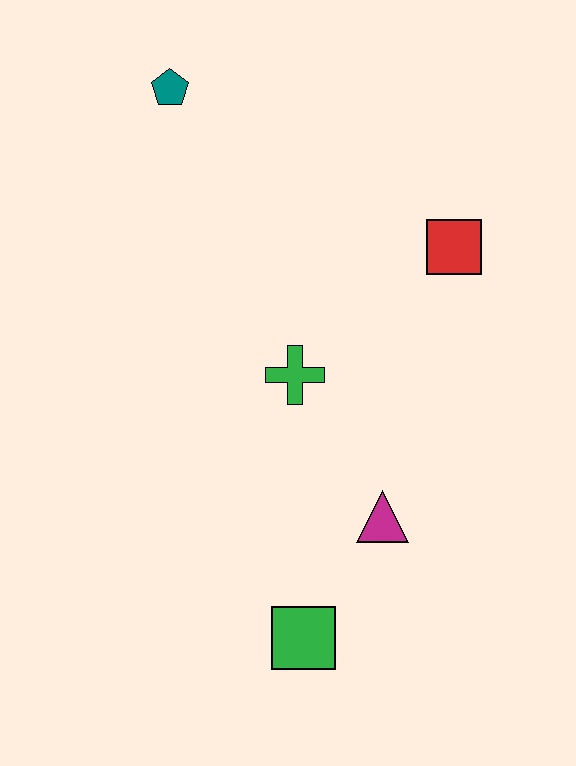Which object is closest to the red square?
The green cross is closest to the red square.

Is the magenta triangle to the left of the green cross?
No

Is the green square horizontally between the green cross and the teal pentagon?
No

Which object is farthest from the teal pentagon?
The green square is farthest from the teal pentagon.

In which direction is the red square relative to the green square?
The red square is above the green square.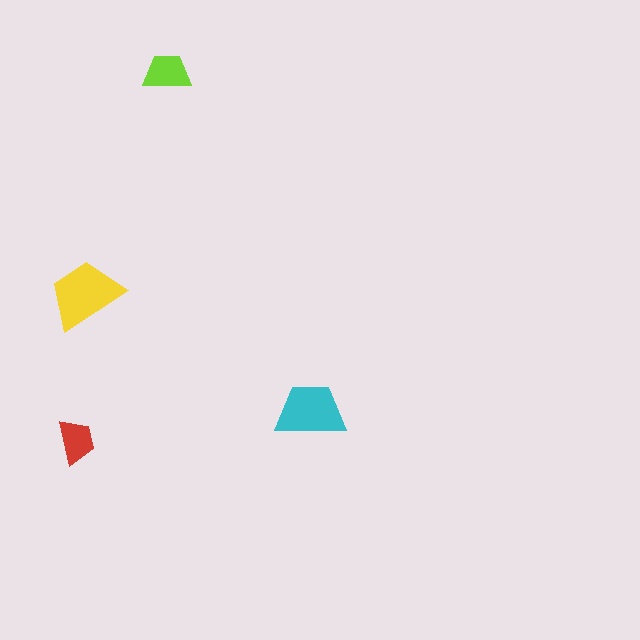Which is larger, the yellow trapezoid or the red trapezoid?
The yellow one.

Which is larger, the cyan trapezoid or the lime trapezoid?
The cyan one.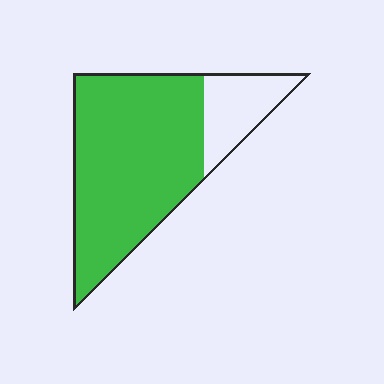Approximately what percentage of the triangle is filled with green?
Approximately 80%.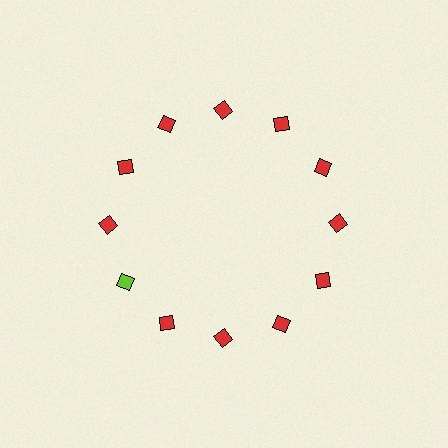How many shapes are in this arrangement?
There are 12 shapes arranged in a ring pattern.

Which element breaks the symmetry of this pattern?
The lime diamond at roughly the 8 o'clock position breaks the symmetry. All other shapes are red diamonds.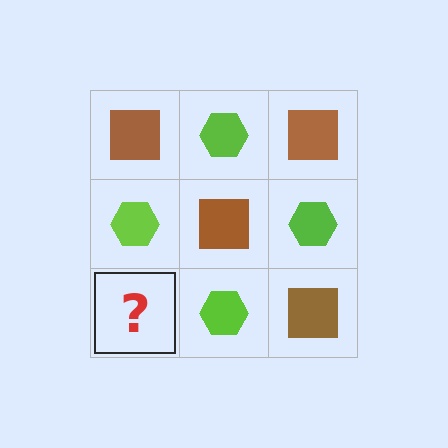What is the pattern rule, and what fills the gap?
The rule is that it alternates brown square and lime hexagon in a checkerboard pattern. The gap should be filled with a brown square.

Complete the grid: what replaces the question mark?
The question mark should be replaced with a brown square.